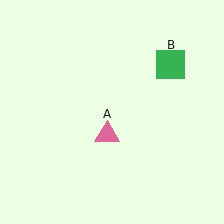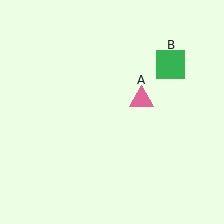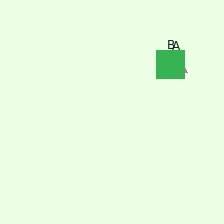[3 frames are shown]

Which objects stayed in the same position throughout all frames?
Green square (object B) remained stationary.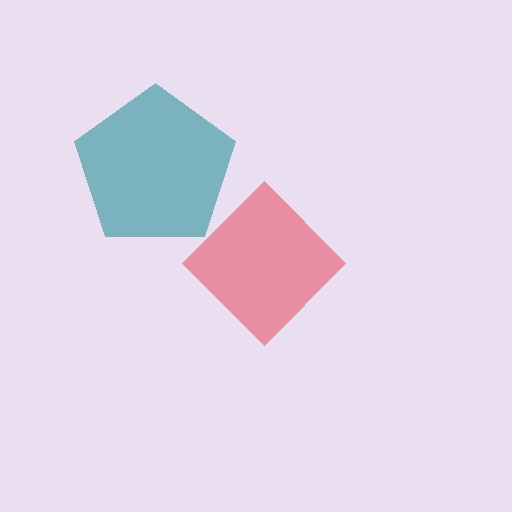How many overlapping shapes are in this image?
There are 2 overlapping shapes in the image.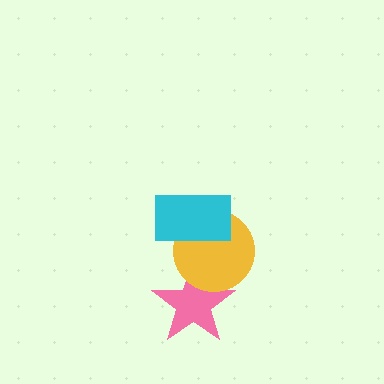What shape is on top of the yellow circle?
The cyan rectangle is on top of the yellow circle.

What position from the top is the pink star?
The pink star is 3rd from the top.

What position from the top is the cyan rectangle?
The cyan rectangle is 1st from the top.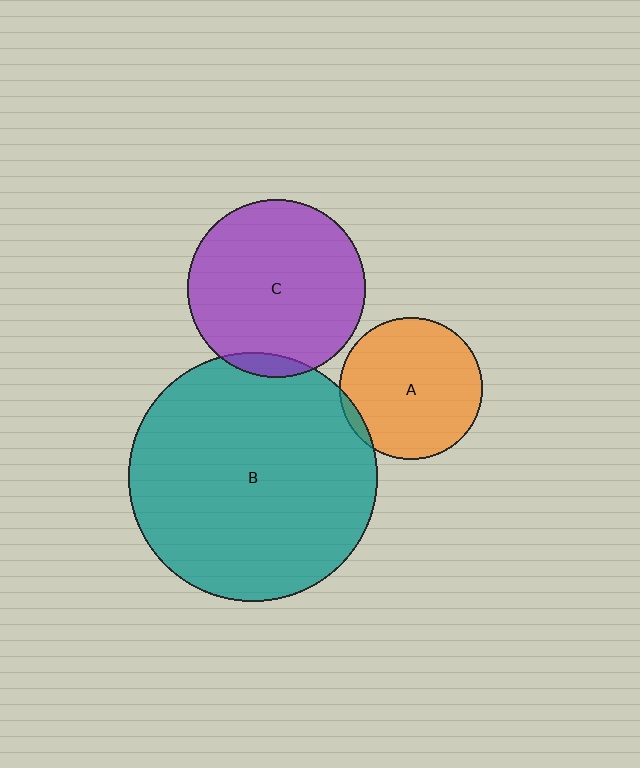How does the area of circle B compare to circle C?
Approximately 2.0 times.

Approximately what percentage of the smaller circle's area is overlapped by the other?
Approximately 5%.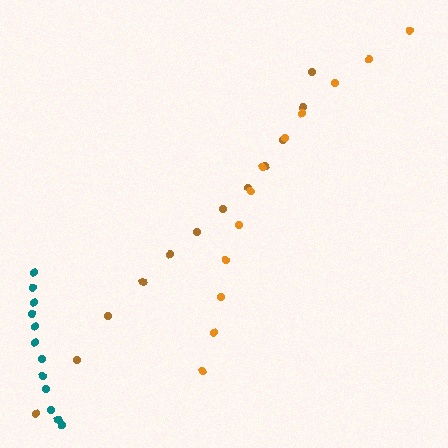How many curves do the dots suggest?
There are 3 distinct paths.